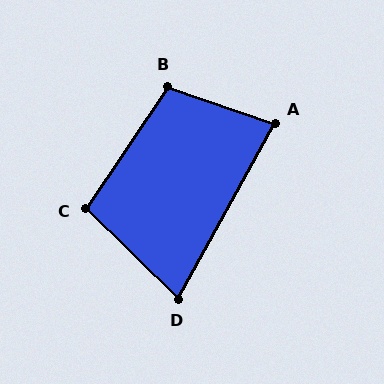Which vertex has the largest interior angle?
B, at approximately 105 degrees.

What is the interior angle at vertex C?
Approximately 100 degrees (obtuse).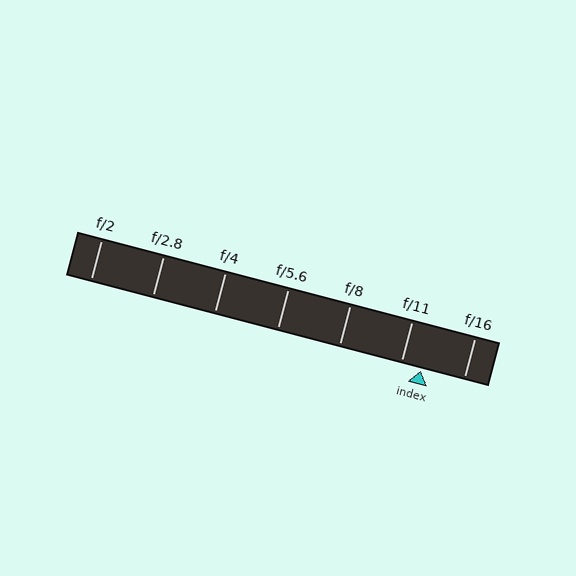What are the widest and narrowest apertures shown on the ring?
The widest aperture shown is f/2 and the narrowest is f/16.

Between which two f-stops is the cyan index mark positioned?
The index mark is between f/11 and f/16.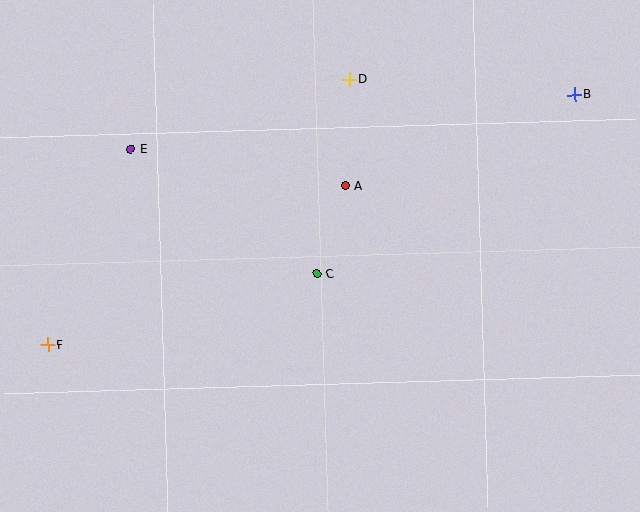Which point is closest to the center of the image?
Point C at (317, 274) is closest to the center.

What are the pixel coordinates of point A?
Point A is at (345, 186).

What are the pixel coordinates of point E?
Point E is at (130, 149).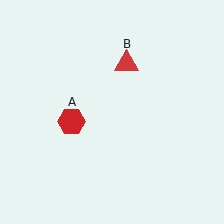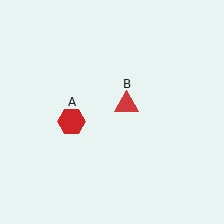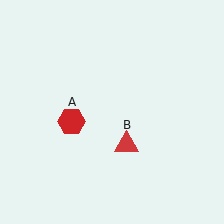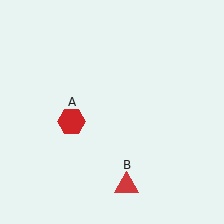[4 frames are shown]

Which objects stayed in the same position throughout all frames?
Red hexagon (object A) remained stationary.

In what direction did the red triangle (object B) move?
The red triangle (object B) moved down.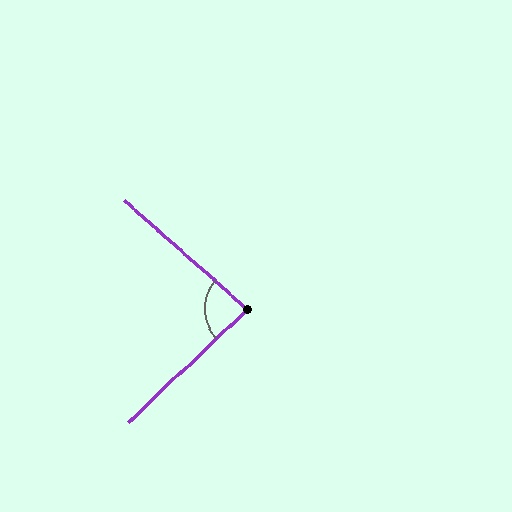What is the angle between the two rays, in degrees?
Approximately 85 degrees.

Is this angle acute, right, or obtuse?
It is acute.